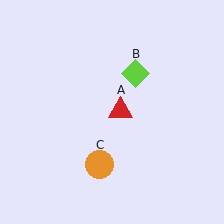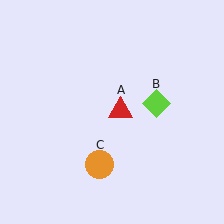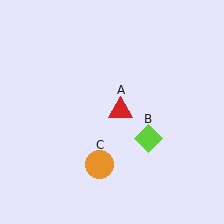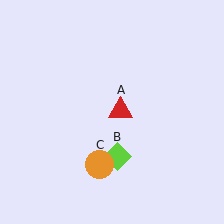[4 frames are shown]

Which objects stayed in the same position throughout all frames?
Red triangle (object A) and orange circle (object C) remained stationary.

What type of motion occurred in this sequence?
The lime diamond (object B) rotated clockwise around the center of the scene.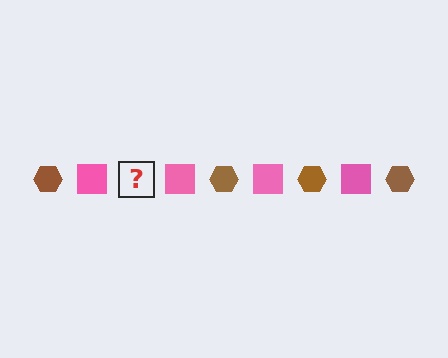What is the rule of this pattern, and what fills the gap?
The rule is that the pattern alternates between brown hexagon and pink square. The gap should be filled with a brown hexagon.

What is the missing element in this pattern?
The missing element is a brown hexagon.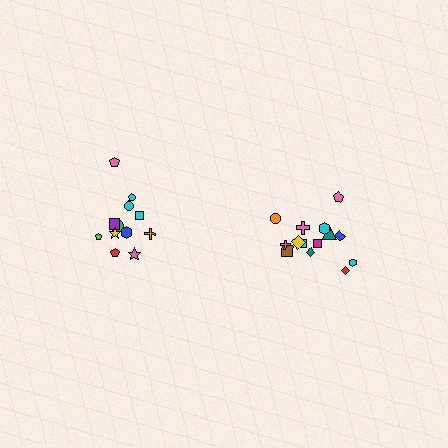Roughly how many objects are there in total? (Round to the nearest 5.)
Roughly 25 objects in total.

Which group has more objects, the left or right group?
The right group.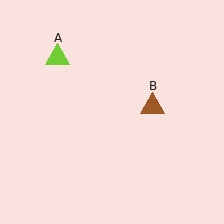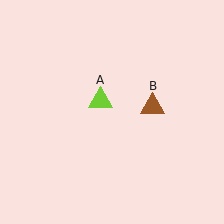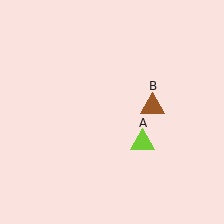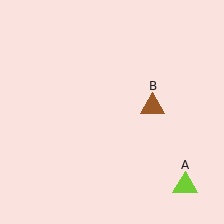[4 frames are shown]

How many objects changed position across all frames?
1 object changed position: lime triangle (object A).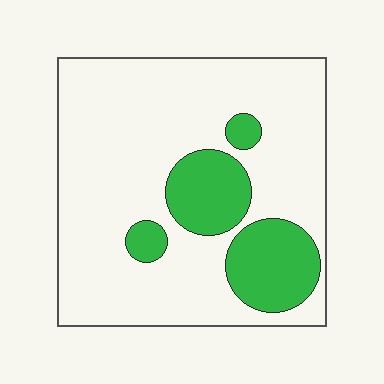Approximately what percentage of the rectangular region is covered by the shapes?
Approximately 20%.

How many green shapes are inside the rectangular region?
4.